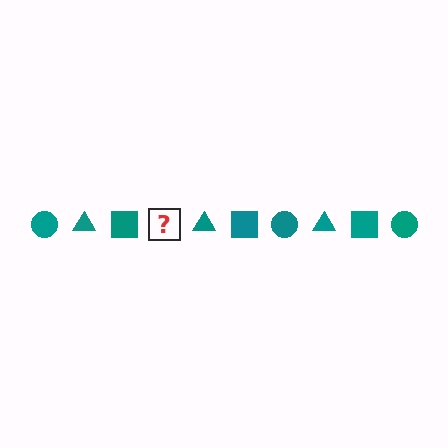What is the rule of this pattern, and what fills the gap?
The rule is that the pattern cycles through circle, triangle, square shapes in teal. The gap should be filled with a teal circle.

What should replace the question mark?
The question mark should be replaced with a teal circle.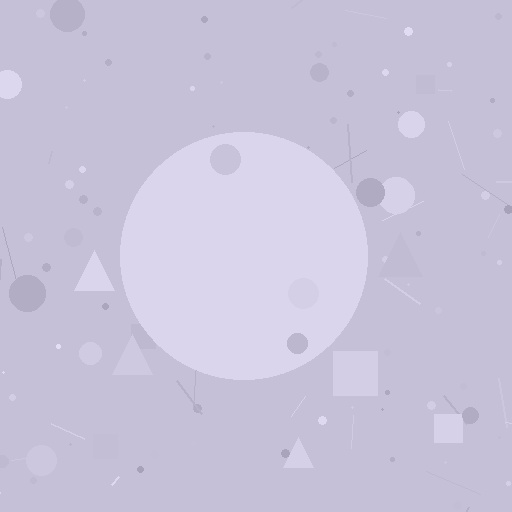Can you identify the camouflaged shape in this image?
The camouflaged shape is a circle.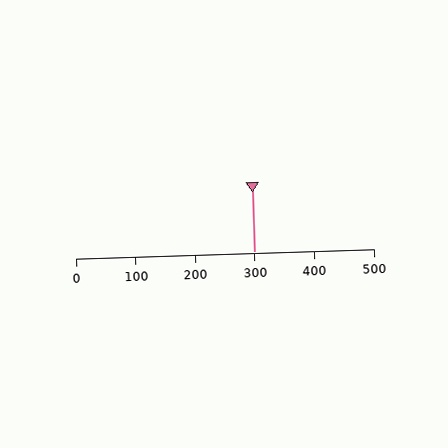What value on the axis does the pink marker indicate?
The marker indicates approximately 300.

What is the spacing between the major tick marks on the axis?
The major ticks are spaced 100 apart.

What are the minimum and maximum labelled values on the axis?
The axis runs from 0 to 500.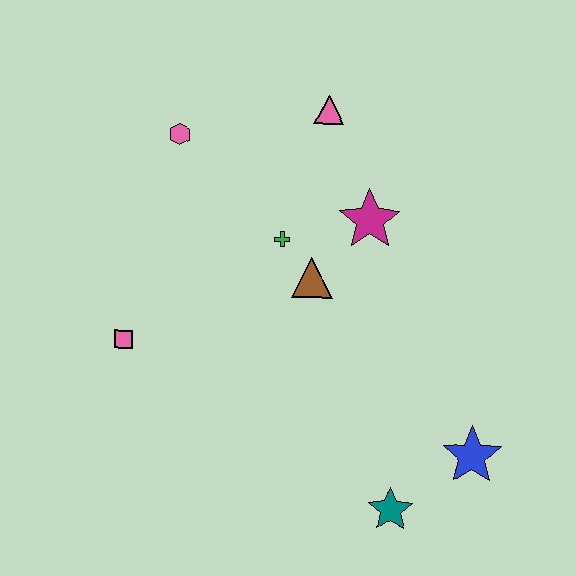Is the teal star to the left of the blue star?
Yes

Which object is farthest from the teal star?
The pink hexagon is farthest from the teal star.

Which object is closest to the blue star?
The teal star is closest to the blue star.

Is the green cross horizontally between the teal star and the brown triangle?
No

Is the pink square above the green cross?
No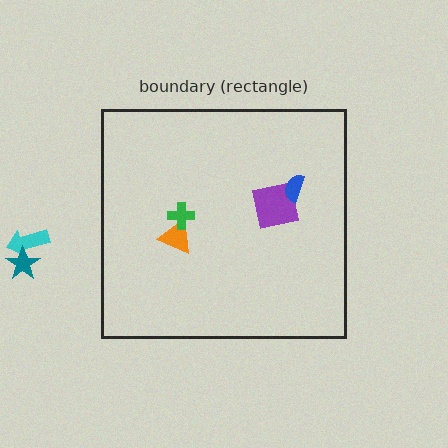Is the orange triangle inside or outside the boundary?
Inside.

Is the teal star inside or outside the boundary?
Outside.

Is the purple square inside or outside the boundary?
Inside.